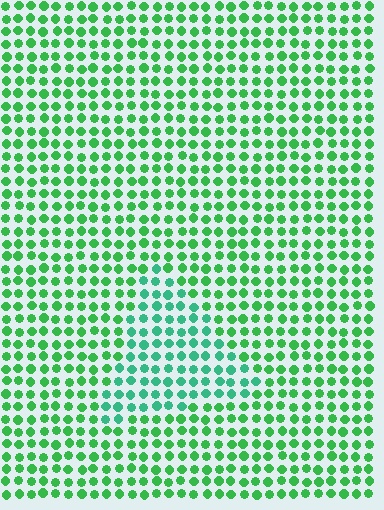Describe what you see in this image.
The image is filled with small green elements in a uniform arrangement. A triangle-shaped region is visible where the elements are tinted to a slightly different hue, forming a subtle color boundary.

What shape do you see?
I see a triangle.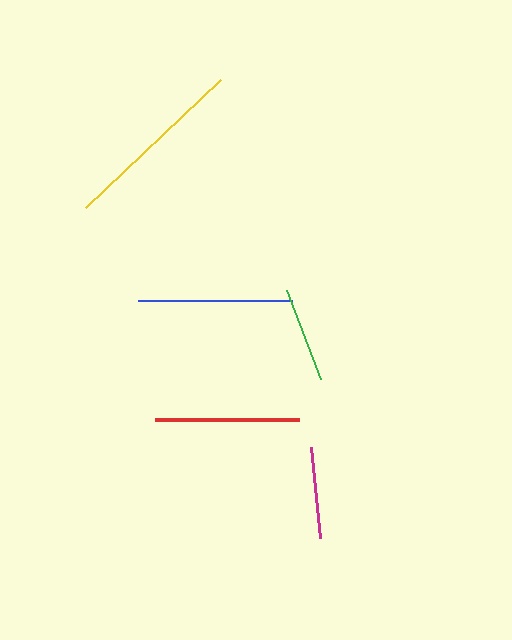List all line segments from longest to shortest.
From longest to shortest: yellow, blue, red, green, magenta.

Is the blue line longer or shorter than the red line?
The blue line is longer than the red line.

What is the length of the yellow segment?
The yellow segment is approximately 186 pixels long.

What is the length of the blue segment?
The blue segment is approximately 154 pixels long.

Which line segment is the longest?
The yellow line is the longest at approximately 186 pixels.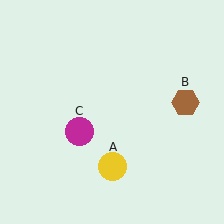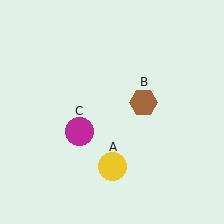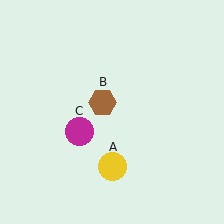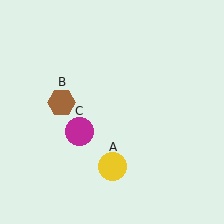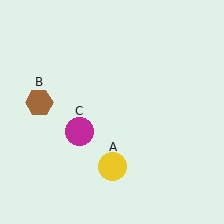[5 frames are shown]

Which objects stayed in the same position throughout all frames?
Yellow circle (object A) and magenta circle (object C) remained stationary.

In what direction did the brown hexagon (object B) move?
The brown hexagon (object B) moved left.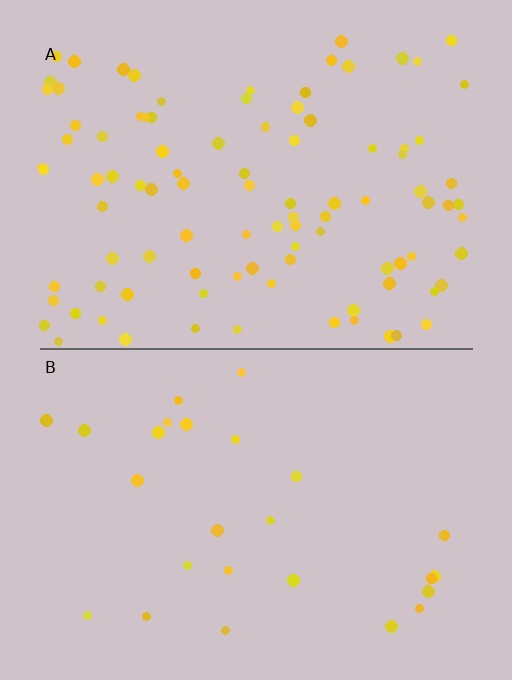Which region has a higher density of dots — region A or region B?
A (the top).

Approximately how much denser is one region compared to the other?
Approximately 3.7× — region A over region B.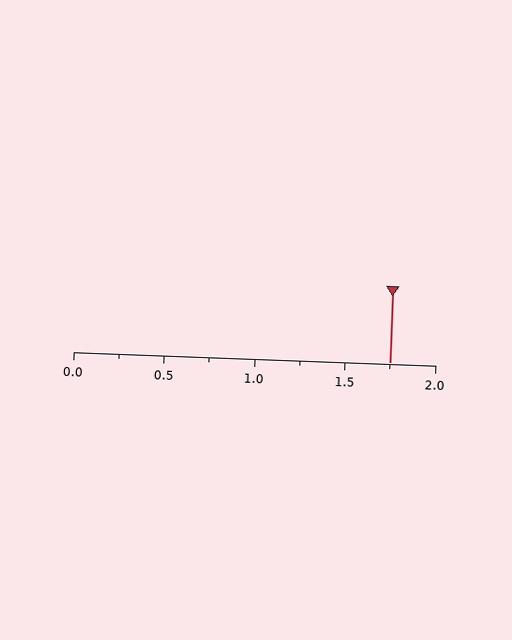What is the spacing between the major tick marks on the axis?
The major ticks are spaced 0.5 apart.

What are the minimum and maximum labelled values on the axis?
The axis runs from 0.0 to 2.0.